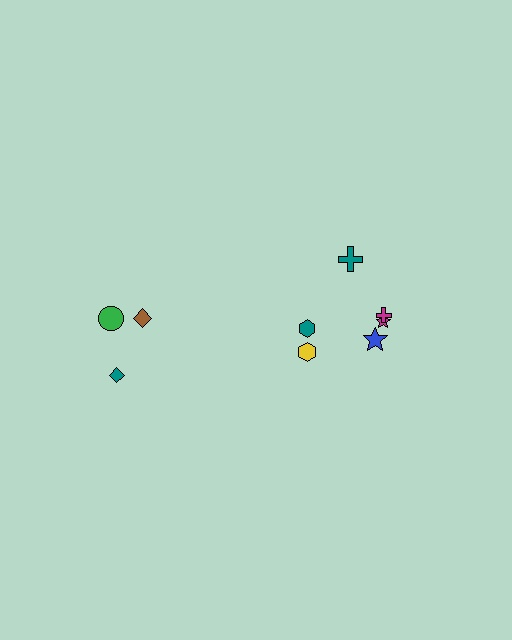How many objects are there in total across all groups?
There are 9 objects.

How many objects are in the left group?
There are 3 objects.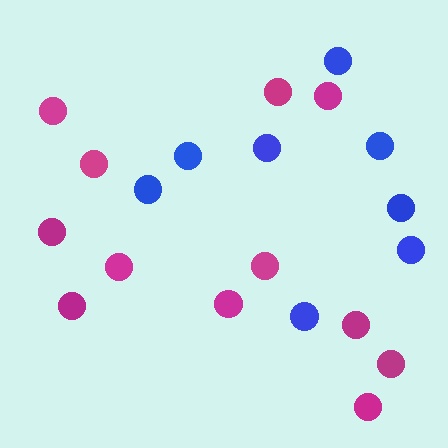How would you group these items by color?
There are 2 groups: one group of blue circles (8) and one group of magenta circles (12).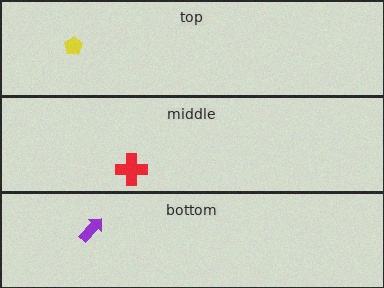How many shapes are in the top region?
1.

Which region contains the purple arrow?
The bottom region.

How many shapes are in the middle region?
1.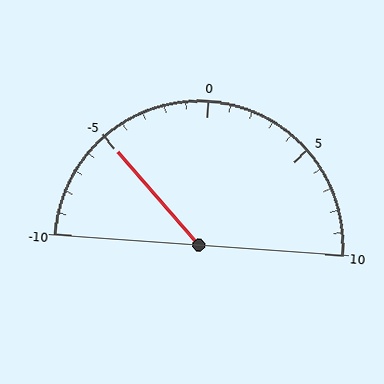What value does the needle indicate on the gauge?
The needle indicates approximately -5.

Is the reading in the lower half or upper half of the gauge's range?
The reading is in the lower half of the range (-10 to 10).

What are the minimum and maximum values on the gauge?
The gauge ranges from -10 to 10.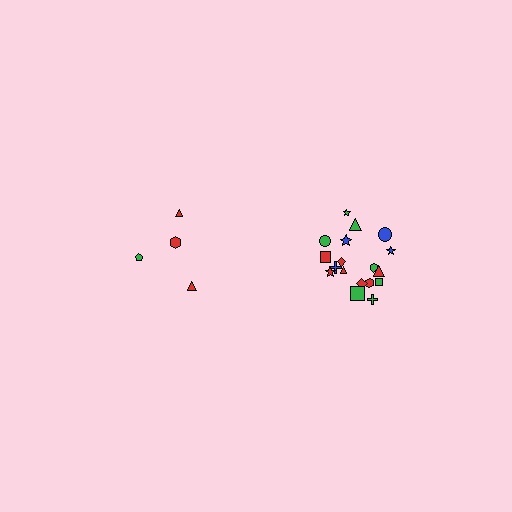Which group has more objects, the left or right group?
The right group.